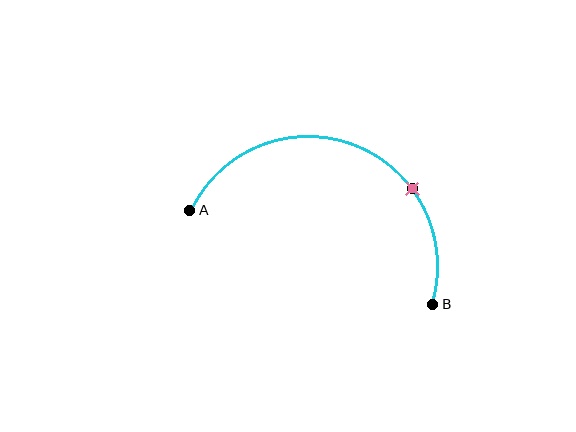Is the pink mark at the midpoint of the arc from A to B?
No. The pink mark lies on the arc but is closer to endpoint B. The arc midpoint would be at the point on the curve equidistant along the arc from both A and B.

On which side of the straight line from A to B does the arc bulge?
The arc bulges above the straight line connecting A and B.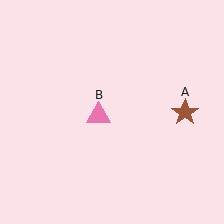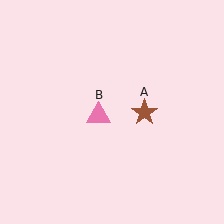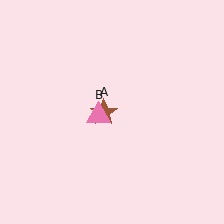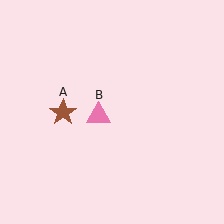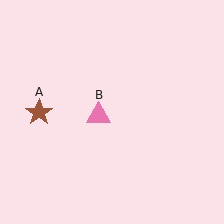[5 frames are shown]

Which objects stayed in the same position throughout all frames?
Pink triangle (object B) remained stationary.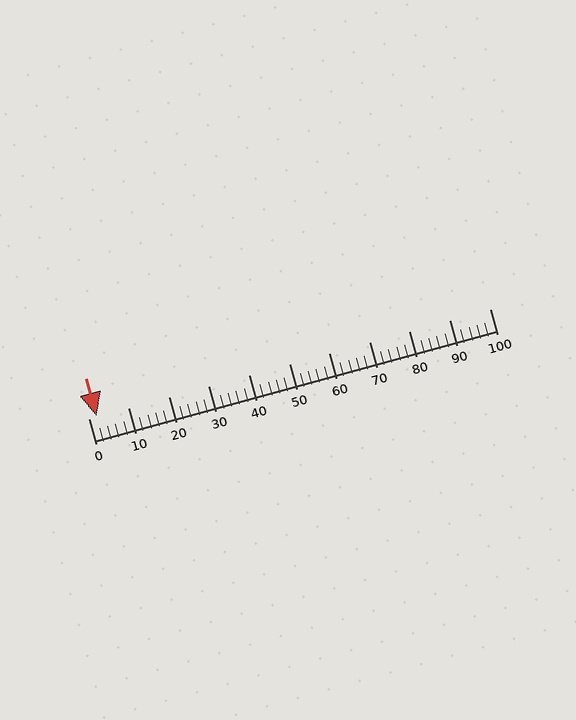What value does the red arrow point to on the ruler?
The red arrow points to approximately 2.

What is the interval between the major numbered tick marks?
The major tick marks are spaced 10 units apart.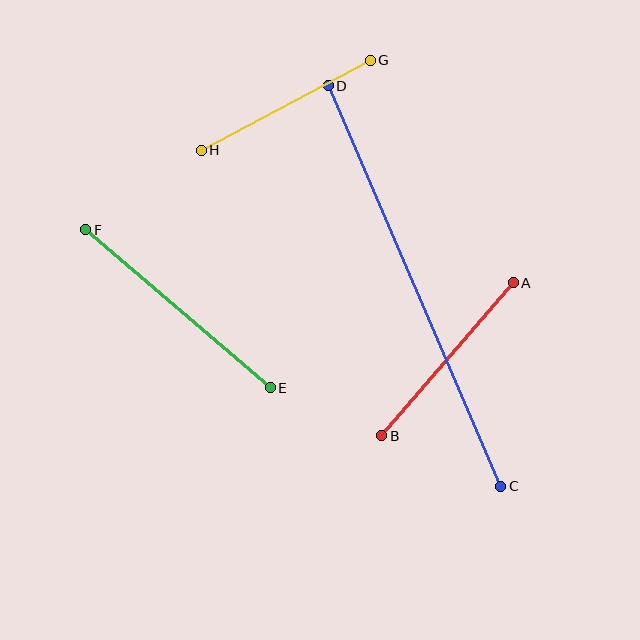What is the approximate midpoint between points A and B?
The midpoint is at approximately (448, 359) pixels.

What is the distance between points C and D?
The distance is approximately 436 pixels.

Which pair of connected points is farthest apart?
Points C and D are farthest apart.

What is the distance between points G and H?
The distance is approximately 191 pixels.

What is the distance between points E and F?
The distance is approximately 243 pixels.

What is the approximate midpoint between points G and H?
The midpoint is at approximately (286, 105) pixels.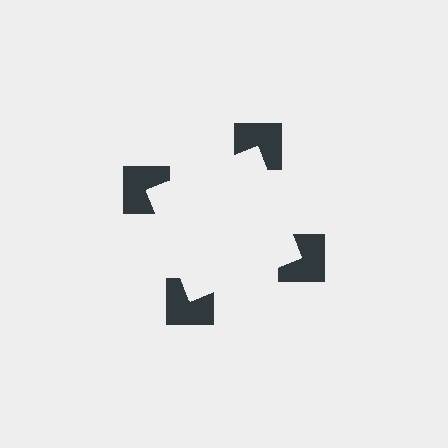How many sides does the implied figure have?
4 sides.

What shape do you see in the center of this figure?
An illusory square — its edges are inferred from the aligned wedge cuts in the notched squares, not physically drawn.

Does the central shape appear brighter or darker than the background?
It typically appears slightly brighter than the background, even though no actual brightness change is drawn.